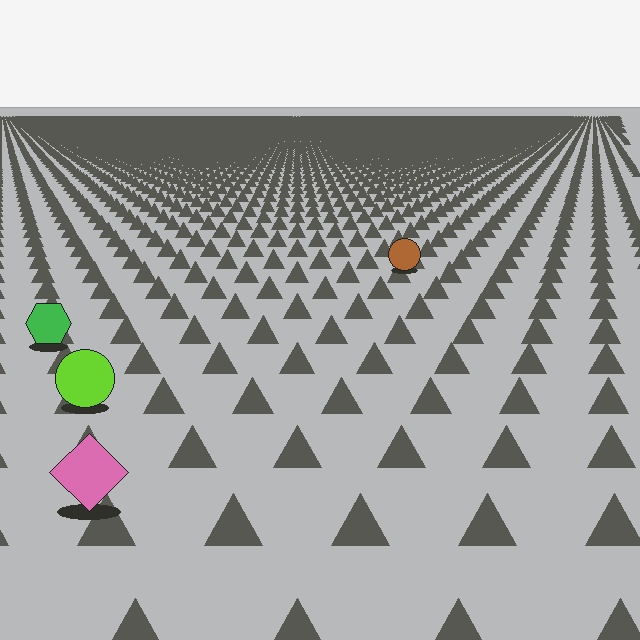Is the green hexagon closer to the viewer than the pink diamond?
No. The pink diamond is closer — you can tell from the texture gradient: the ground texture is coarser near it.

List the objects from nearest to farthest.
From nearest to farthest: the pink diamond, the lime circle, the green hexagon, the brown circle.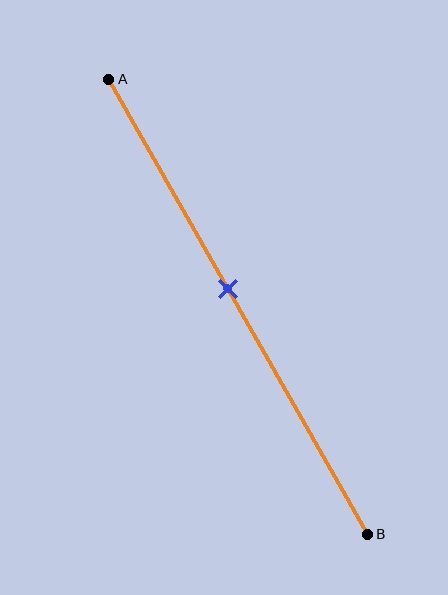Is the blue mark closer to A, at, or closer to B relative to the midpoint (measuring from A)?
The blue mark is closer to point A than the midpoint of segment AB.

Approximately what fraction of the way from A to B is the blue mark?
The blue mark is approximately 45% of the way from A to B.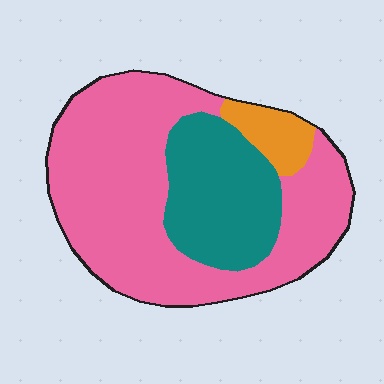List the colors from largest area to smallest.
From largest to smallest: pink, teal, orange.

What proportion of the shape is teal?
Teal covers about 25% of the shape.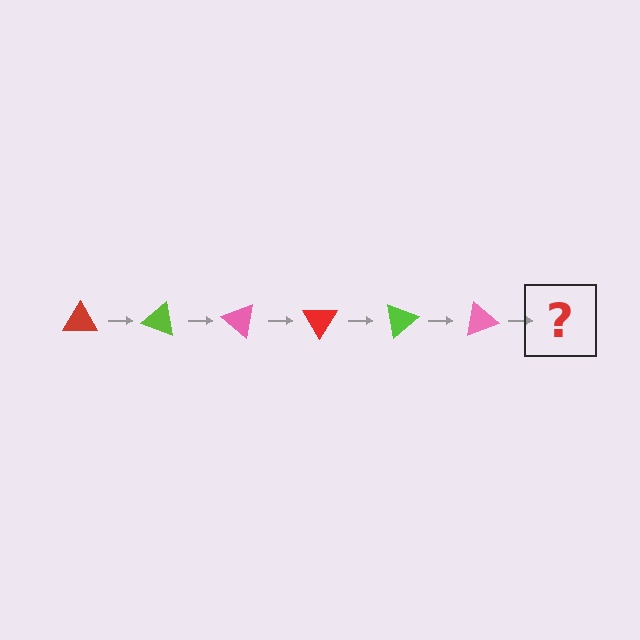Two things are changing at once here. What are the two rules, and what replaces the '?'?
The two rules are that it rotates 20 degrees each step and the color cycles through red, lime, and pink. The '?' should be a red triangle, rotated 120 degrees from the start.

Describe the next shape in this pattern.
It should be a red triangle, rotated 120 degrees from the start.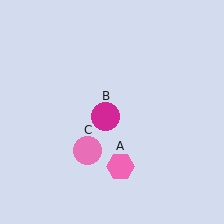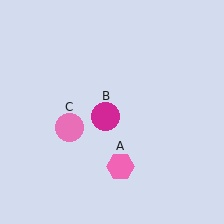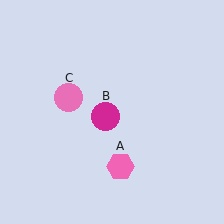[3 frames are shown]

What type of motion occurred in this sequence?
The pink circle (object C) rotated clockwise around the center of the scene.